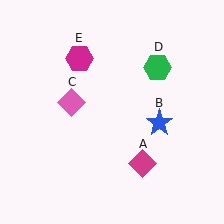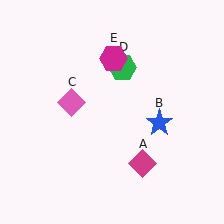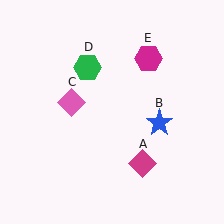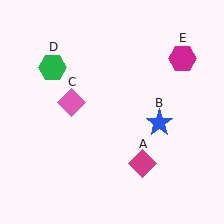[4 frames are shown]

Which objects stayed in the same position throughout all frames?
Magenta diamond (object A) and blue star (object B) and pink diamond (object C) remained stationary.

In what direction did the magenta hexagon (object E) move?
The magenta hexagon (object E) moved right.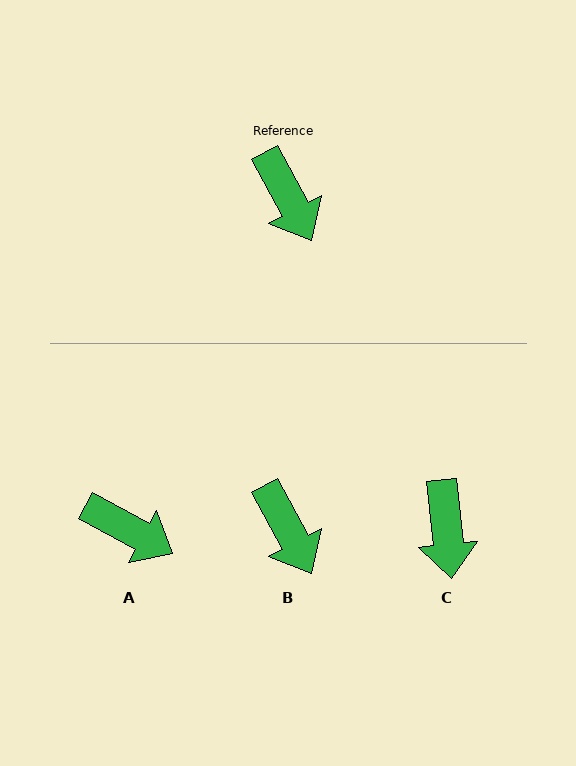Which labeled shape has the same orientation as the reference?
B.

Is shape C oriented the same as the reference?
No, it is off by about 23 degrees.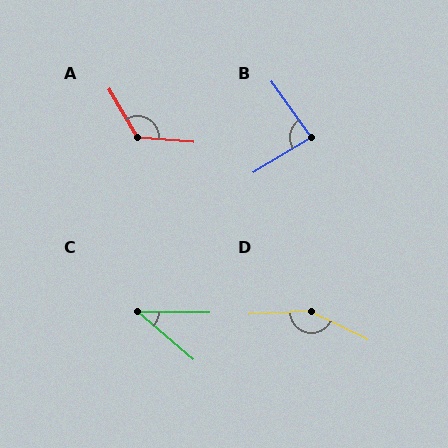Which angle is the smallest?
C, at approximately 40 degrees.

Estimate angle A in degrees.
Approximately 124 degrees.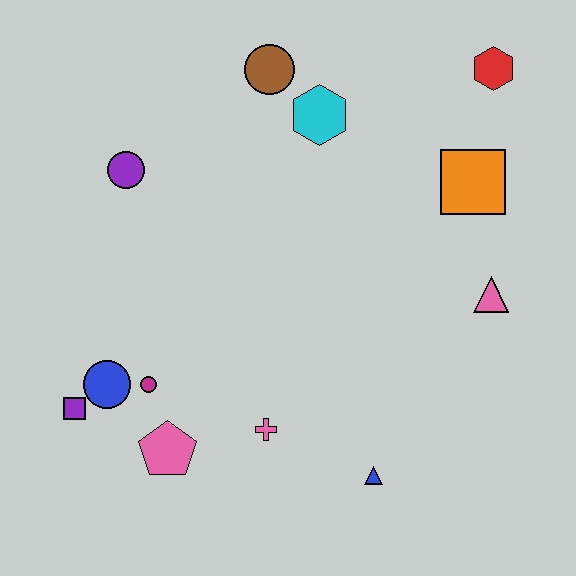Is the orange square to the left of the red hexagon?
Yes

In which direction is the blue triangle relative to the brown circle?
The blue triangle is below the brown circle.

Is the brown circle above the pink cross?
Yes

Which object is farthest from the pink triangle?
The purple square is farthest from the pink triangle.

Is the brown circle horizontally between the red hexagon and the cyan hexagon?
No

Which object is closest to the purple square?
The blue circle is closest to the purple square.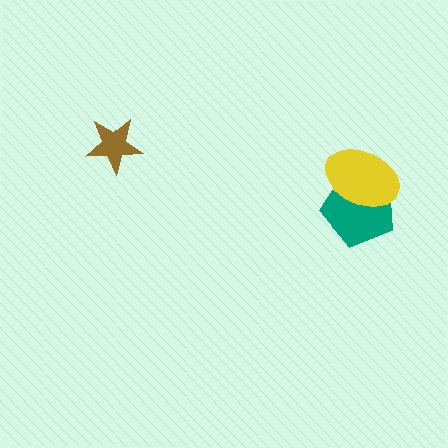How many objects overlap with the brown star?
0 objects overlap with the brown star.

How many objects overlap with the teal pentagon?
1 object overlaps with the teal pentagon.